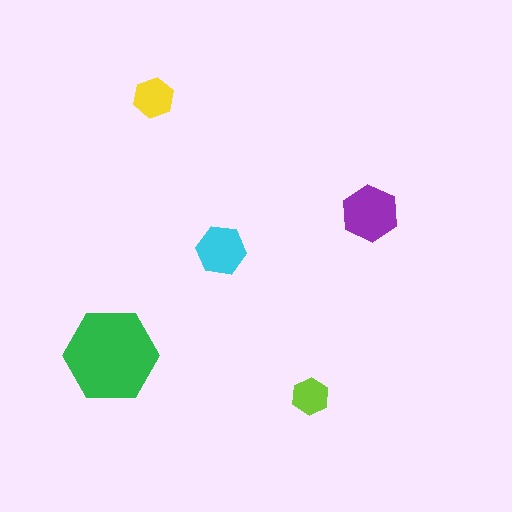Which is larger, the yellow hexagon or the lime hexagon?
The yellow one.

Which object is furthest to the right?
The purple hexagon is rightmost.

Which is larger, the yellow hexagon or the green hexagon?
The green one.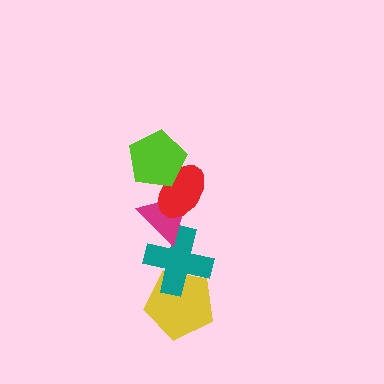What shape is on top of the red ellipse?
The lime pentagon is on top of the red ellipse.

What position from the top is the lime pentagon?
The lime pentagon is 1st from the top.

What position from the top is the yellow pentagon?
The yellow pentagon is 5th from the top.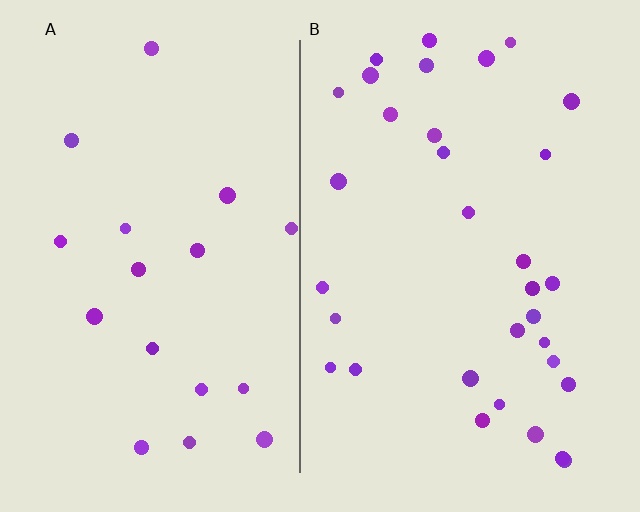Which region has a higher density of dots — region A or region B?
B (the right).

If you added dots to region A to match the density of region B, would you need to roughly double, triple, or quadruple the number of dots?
Approximately double.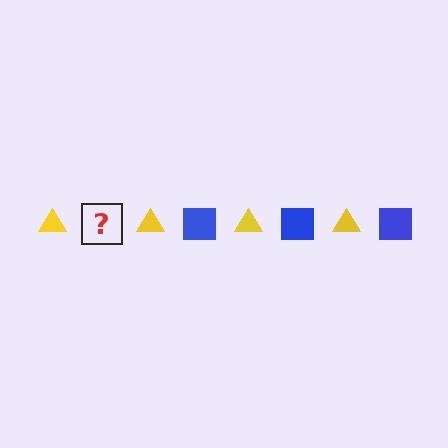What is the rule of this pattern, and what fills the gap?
The rule is that the pattern alternates between yellow triangle and blue square. The gap should be filled with a blue square.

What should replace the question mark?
The question mark should be replaced with a blue square.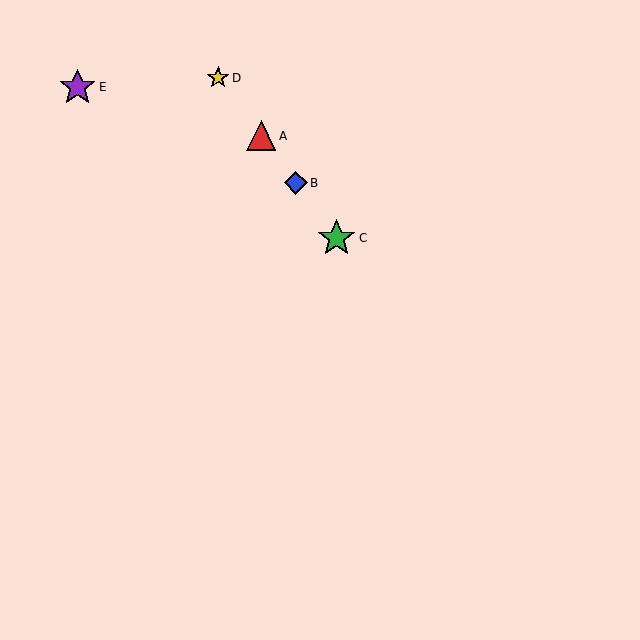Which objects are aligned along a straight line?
Objects A, B, C, D are aligned along a straight line.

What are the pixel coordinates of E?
Object E is at (78, 87).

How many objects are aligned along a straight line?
4 objects (A, B, C, D) are aligned along a straight line.